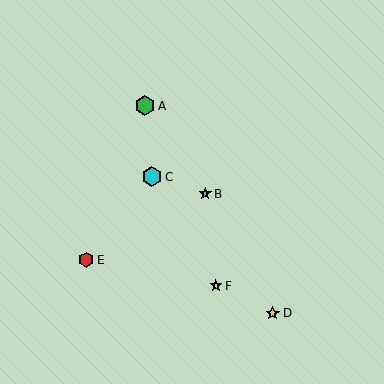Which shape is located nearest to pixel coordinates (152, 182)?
The cyan hexagon (labeled C) at (152, 177) is nearest to that location.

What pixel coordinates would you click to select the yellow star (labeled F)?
Click at (216, 286) to select the yellow star F.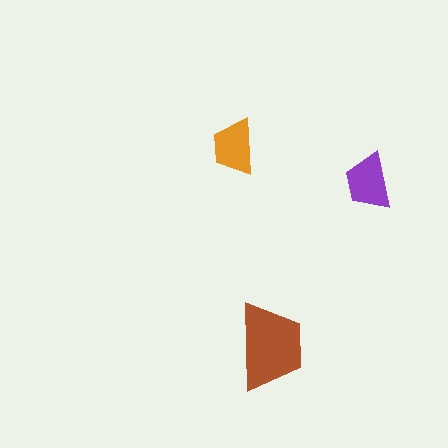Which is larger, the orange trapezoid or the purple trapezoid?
The purple one.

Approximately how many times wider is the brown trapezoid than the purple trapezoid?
About 1.5 times wider.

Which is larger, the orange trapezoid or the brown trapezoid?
The brown one.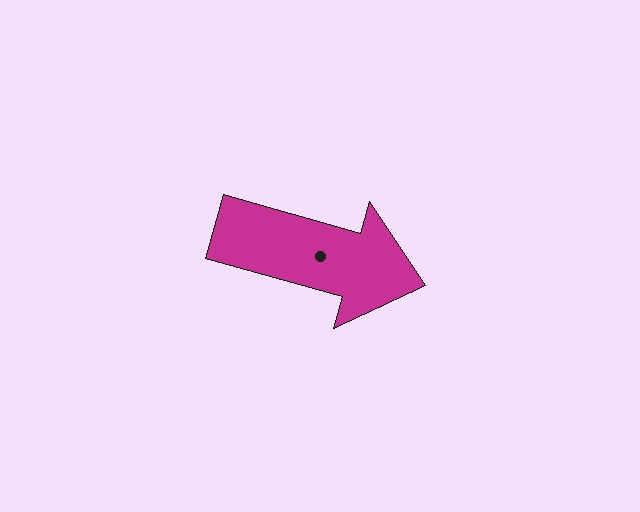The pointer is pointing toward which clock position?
Roughly 4 o'clock.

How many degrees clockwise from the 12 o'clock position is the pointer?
Approximately 106 degrees.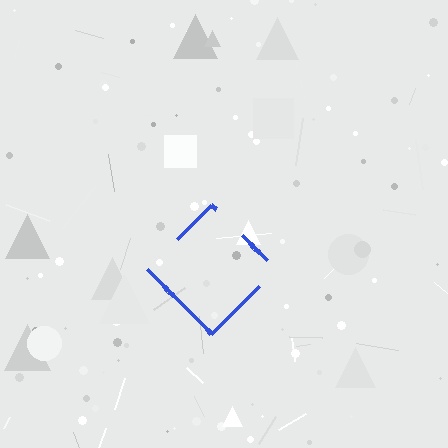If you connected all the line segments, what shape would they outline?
They would outline a diamond.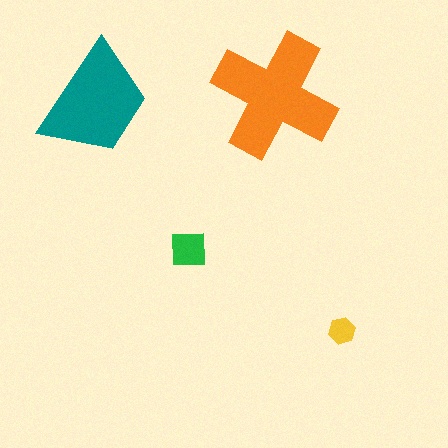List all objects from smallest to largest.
The yellow hexagon, the green square, the teal trapezoid, the orange cross.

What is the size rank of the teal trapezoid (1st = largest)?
2nd.